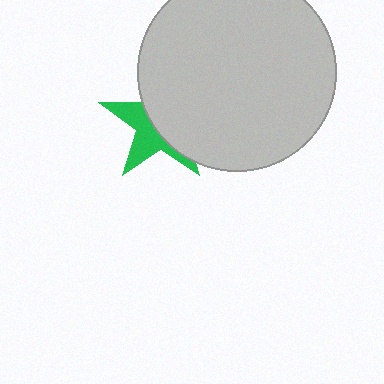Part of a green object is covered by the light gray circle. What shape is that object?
It is a star.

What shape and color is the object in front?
The object in front is a light gray circle.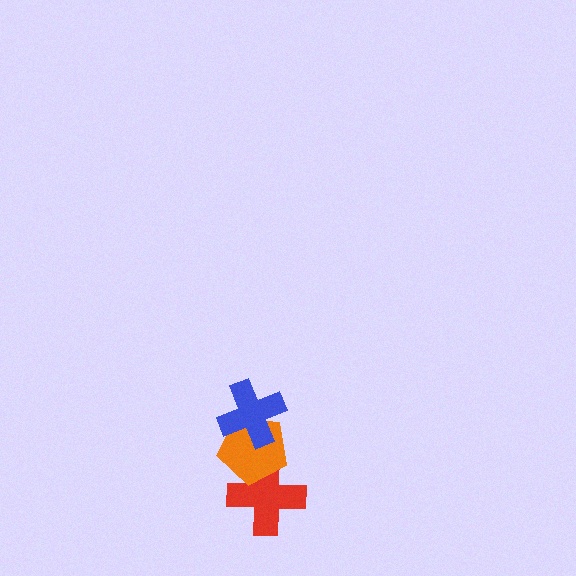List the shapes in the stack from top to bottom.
From top to bottom: the blue cross, the orange pentagon, the red cross.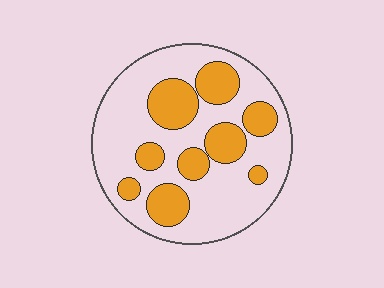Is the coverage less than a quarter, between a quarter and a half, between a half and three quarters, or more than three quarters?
Between a quarter and a half.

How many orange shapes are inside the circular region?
9.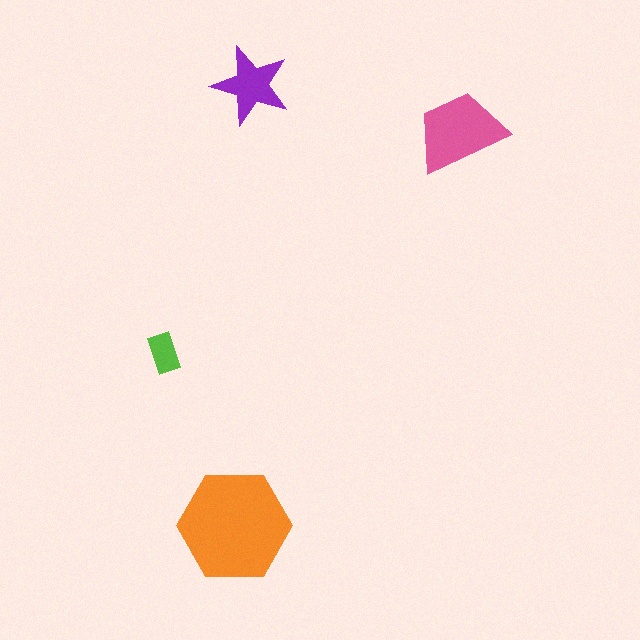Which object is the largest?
The orange hexagon.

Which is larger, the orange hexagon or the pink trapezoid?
The orange hexagon.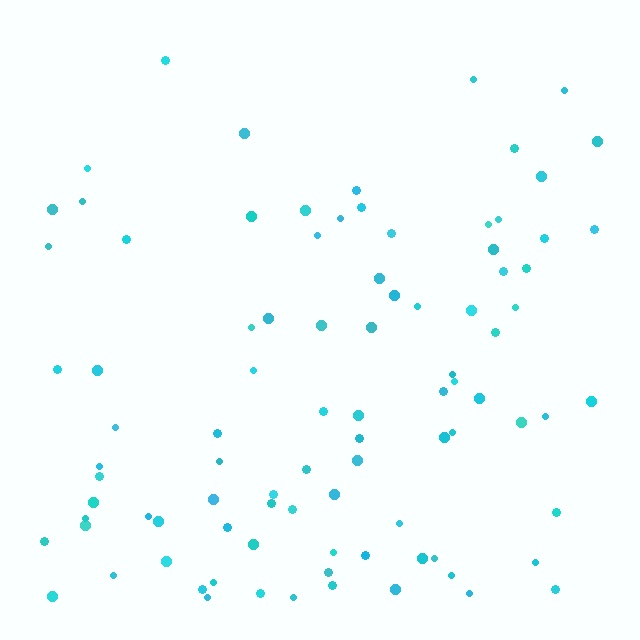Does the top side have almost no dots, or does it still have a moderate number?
Still a moderate number, just noticeably fewer than the bottom.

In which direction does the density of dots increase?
From top to bottom, with the bottom side densest.